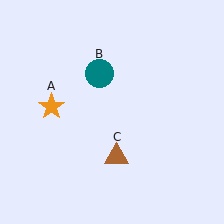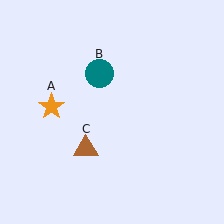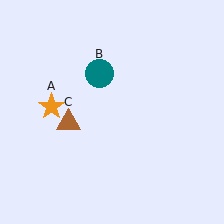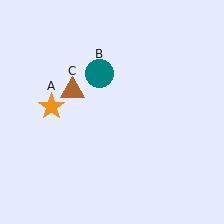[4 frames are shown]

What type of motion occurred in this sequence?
The brown triangle (object C) rotated clockwise around the center of the scene.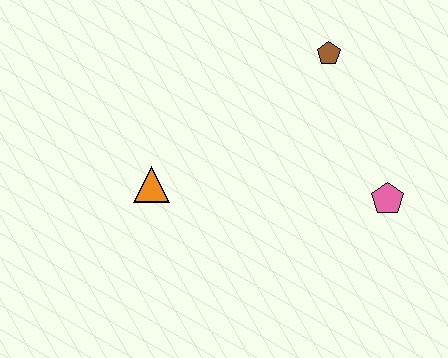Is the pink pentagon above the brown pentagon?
No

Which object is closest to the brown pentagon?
The pink pentagon is closest to the brown pentagon.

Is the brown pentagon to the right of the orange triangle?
Yes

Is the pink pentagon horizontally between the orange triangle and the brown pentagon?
No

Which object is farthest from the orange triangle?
The pink pentagon is farthest from the orange triangle.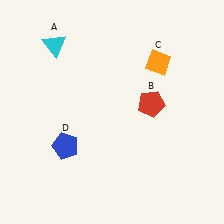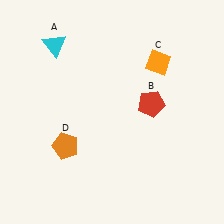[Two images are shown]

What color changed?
The pentagon (D) changed from blue in Image 1 to orange in Image 2.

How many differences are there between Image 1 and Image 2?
There is 1 difference between the two images.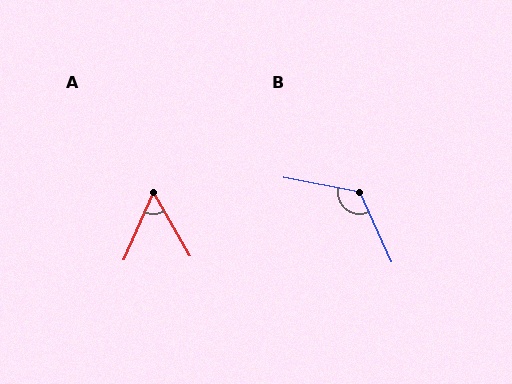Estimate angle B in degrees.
Approximately 125 degrees.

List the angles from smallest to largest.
A (53°), B (125°).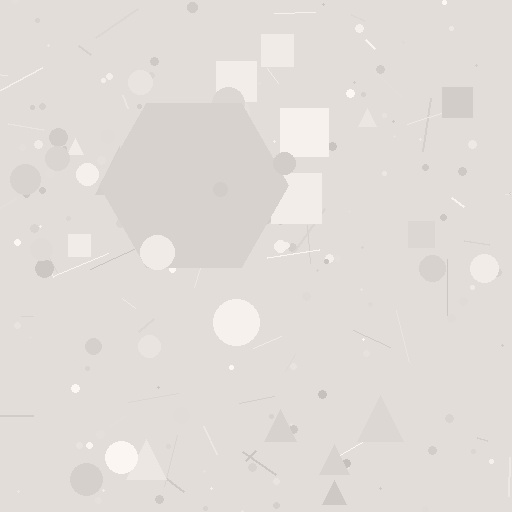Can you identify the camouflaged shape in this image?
The camouflaged shape is a hexagon.